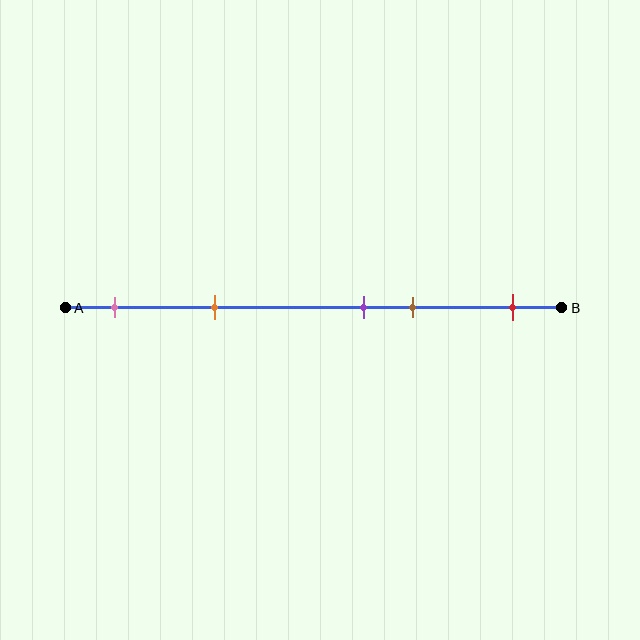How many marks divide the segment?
There are 5 marks dividing the segment.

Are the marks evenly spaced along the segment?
No, the marks are not evenly spaced.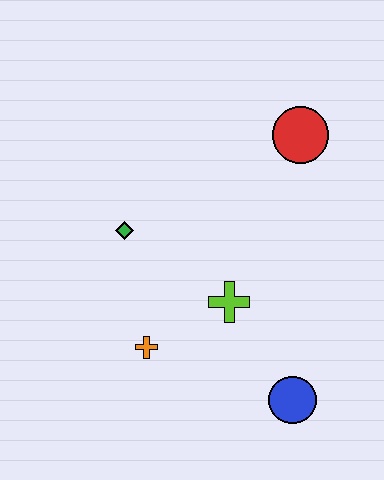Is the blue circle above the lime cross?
No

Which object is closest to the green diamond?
The orange cross is closest to the green diamond.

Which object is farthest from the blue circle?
The red circle is farthest from the blue circle.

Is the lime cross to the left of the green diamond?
No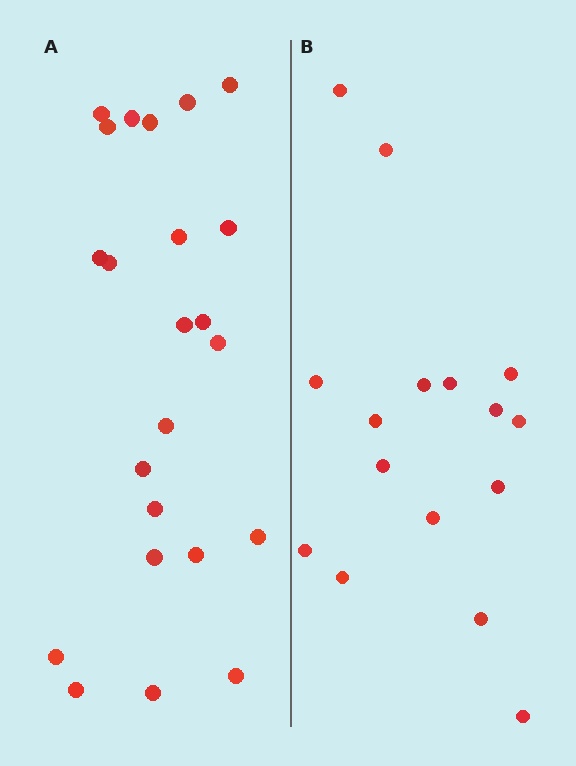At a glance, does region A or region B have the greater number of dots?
Region A (the left region) has more dots.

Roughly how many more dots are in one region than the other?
Region A has roughly 8 or so more dots than region B.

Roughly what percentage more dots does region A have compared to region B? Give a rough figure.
About 45% more.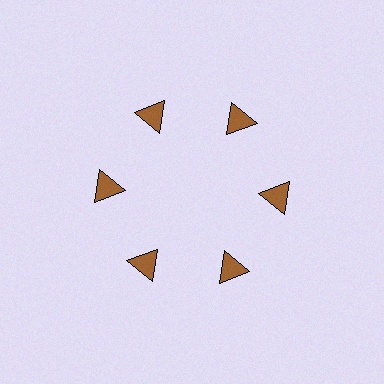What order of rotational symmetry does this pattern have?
This pattern has 6-fold rotational symmetry.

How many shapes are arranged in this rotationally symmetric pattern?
There are 6 shapes, arranged in 6 groups of 1.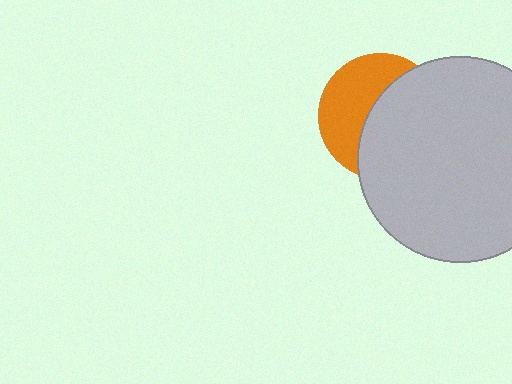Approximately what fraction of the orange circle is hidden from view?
Roughly 56% of the orange circle is hidden behind the light gray circle.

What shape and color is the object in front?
The object in front is a light gray circle.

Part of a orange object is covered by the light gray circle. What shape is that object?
It is a circle.